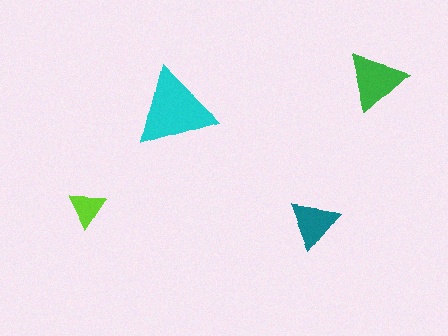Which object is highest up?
The green triangle is topmost.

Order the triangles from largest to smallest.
the cyan one, the green one, the teal one, the lime one.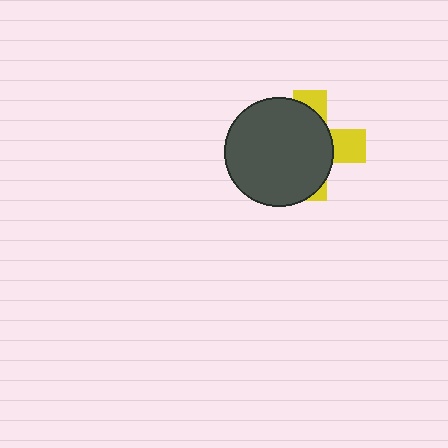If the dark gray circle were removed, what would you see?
You would see the complete yellow cross.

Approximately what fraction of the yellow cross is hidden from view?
Roughly 69% of the yellow cross is hidden behind the dark gray circle.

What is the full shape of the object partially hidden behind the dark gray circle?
The partially hidden object is a yellow cross.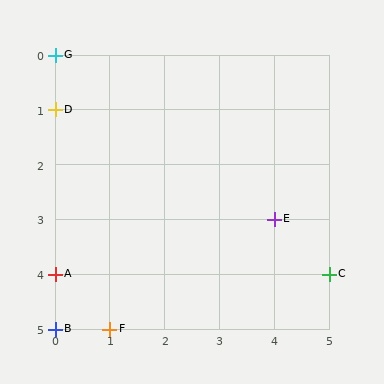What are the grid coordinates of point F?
Point F is at grid coordinates (1, 5).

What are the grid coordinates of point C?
Point C is at grid coordinates (5, 4).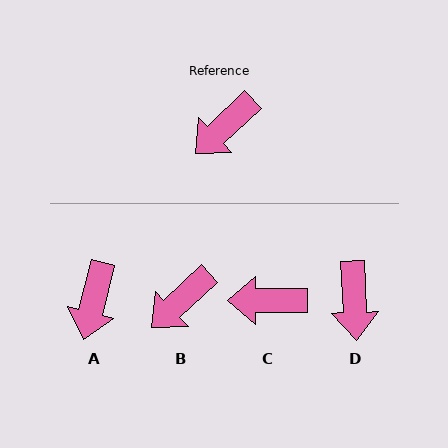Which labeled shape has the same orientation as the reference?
B.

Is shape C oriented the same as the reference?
No, it is off by about 43 degrees.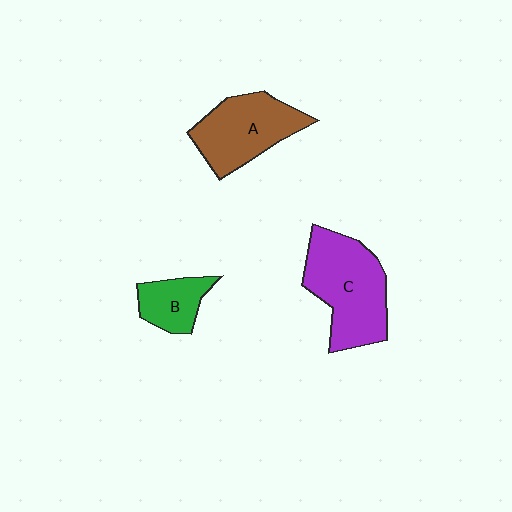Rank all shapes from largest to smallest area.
From largest to smallest: C (purple), A (brown), B (green).